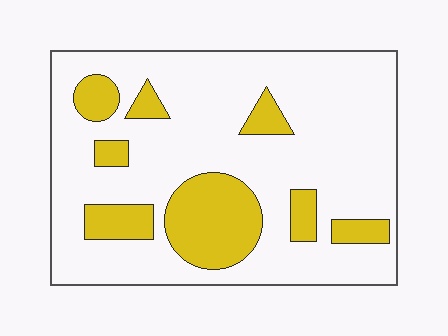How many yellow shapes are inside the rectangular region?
8.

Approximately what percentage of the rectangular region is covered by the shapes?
Approximately 20%.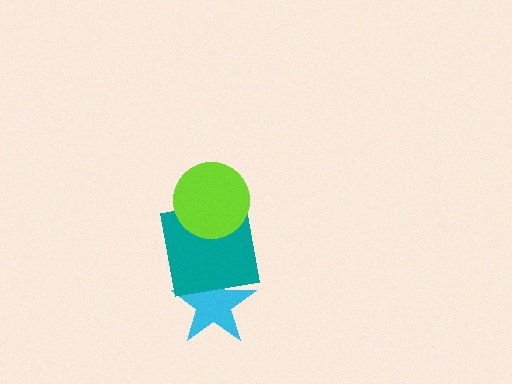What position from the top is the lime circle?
The lime circle is 1st from the top.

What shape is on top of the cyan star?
The teal square is on top of the cyan star.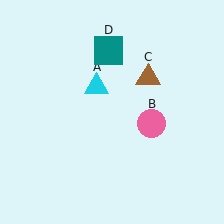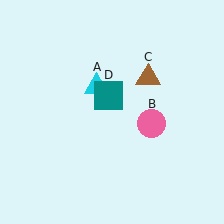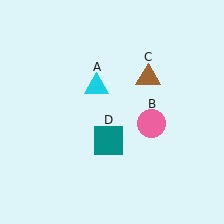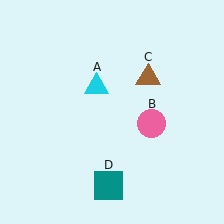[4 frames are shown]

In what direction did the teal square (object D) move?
The teal square (object D) moved down.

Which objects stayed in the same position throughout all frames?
Cyan triangle (object A) and pink circle (object B) and brown triangle (object C) remained stationary.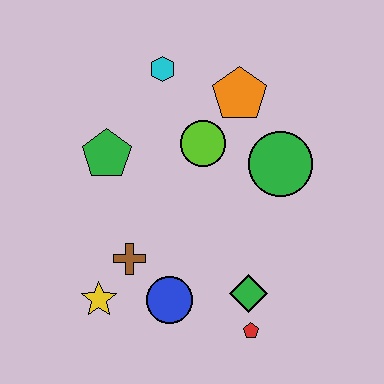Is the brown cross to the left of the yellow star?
No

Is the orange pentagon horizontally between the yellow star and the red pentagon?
Yes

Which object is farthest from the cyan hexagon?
The red pentagon is farthest from the cyan hexagon.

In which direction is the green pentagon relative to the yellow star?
The green pentagon is above the yellow star.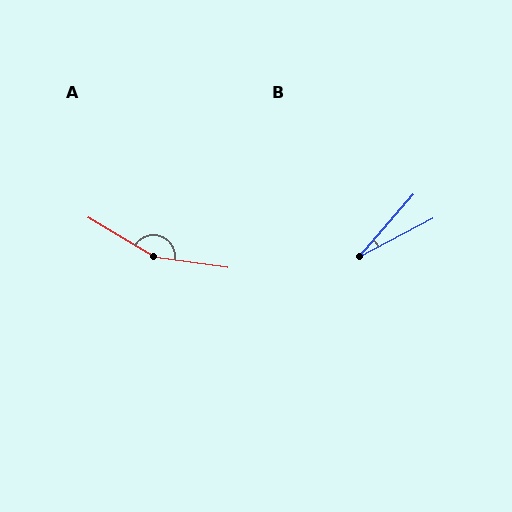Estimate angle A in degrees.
Approximately 157 degrees.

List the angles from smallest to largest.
B (21°), A (157°).